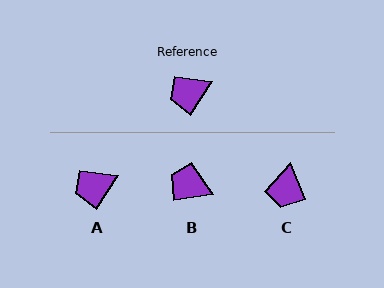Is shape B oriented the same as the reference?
No, it is off by about 48 degrees.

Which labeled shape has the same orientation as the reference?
A.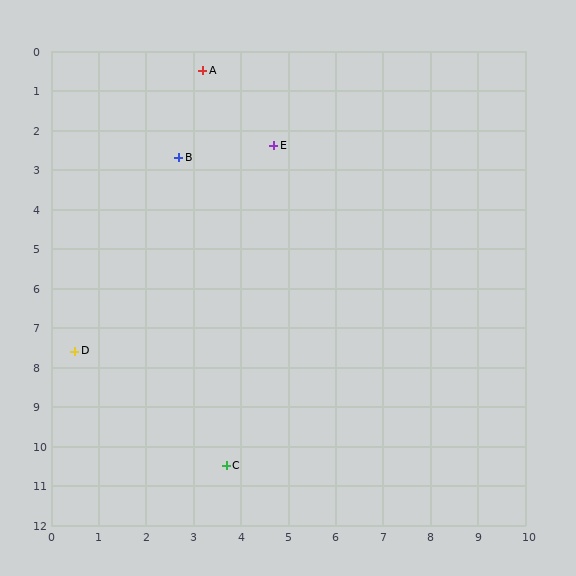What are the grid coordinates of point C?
Point C is at approximately (3.7, 10.5).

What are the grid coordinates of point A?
Point A is at approximately (3.2, 0.5).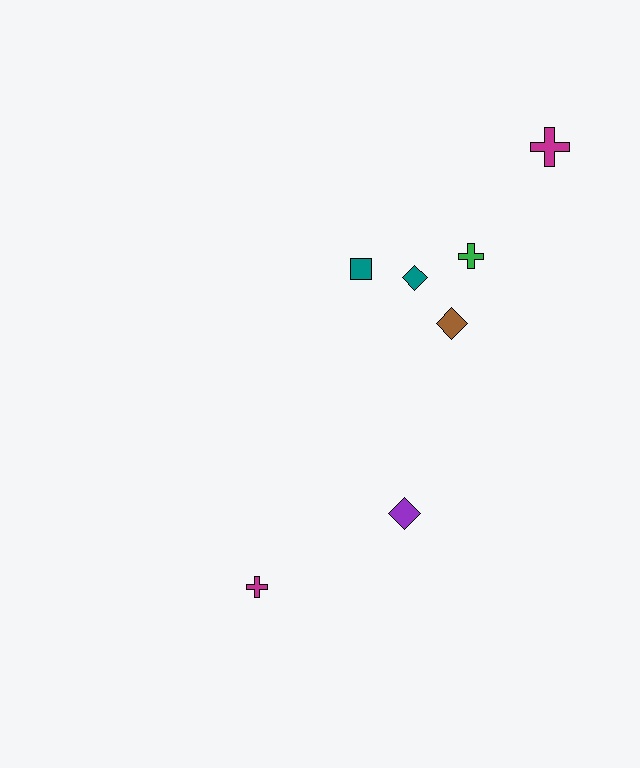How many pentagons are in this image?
There are no pentagons.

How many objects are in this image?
There are 7 objects.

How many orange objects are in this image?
There are no orange objects.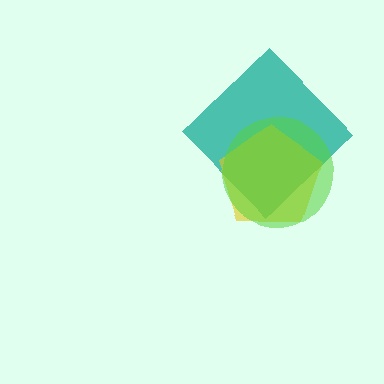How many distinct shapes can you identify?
There are 3 distinct shapes: a teal diamond, a yellow pentagon, a lime circle.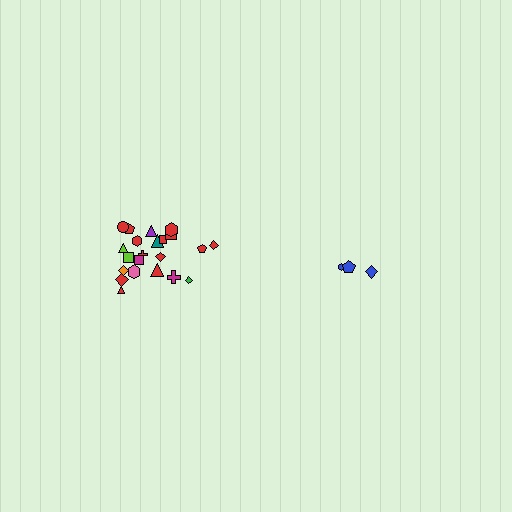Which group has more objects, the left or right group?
The left group.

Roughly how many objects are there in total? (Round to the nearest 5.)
Roughly 25 objects in total.